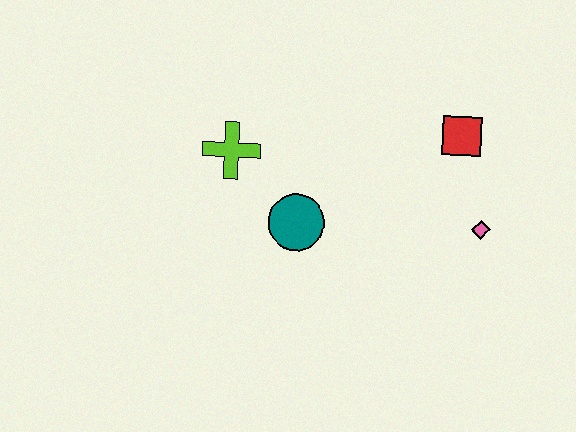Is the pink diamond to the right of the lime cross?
Yes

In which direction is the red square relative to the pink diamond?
The red square is above the pink diamond.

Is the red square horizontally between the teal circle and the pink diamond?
Yes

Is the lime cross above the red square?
No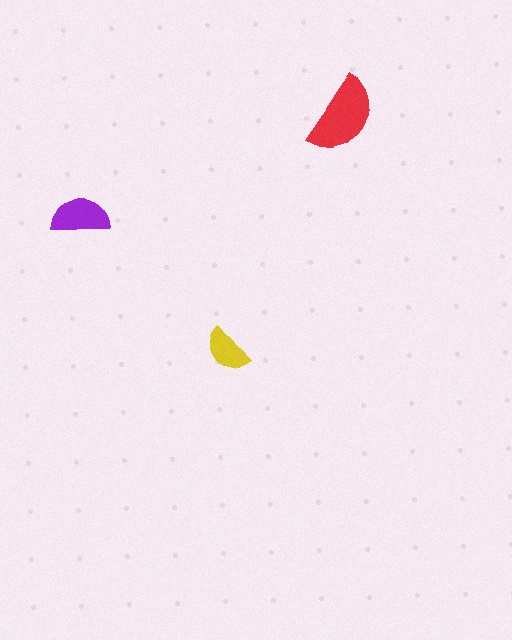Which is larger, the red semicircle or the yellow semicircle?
The red one.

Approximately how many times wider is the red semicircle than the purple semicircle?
About 1.5 times wider.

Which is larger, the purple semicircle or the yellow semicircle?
The purple one.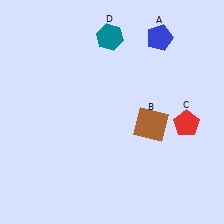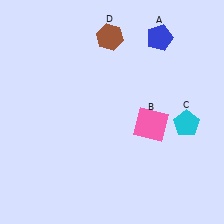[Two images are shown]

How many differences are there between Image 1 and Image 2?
There are 3 differences between the two images.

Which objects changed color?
B changed from brown to pink. C changed from red to cyan. D changed from teal to brown.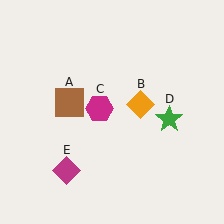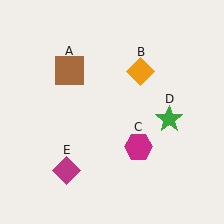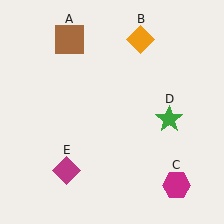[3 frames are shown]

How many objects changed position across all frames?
3 objects changed position: brown square (object A), orange diamond (object B), magenta hexagon (object C).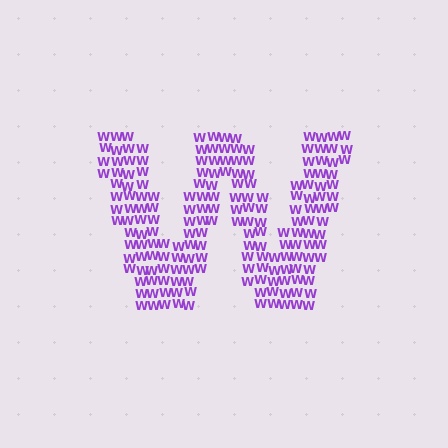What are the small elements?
The small elements are letter W's.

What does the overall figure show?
The overall figure shows the letter W.